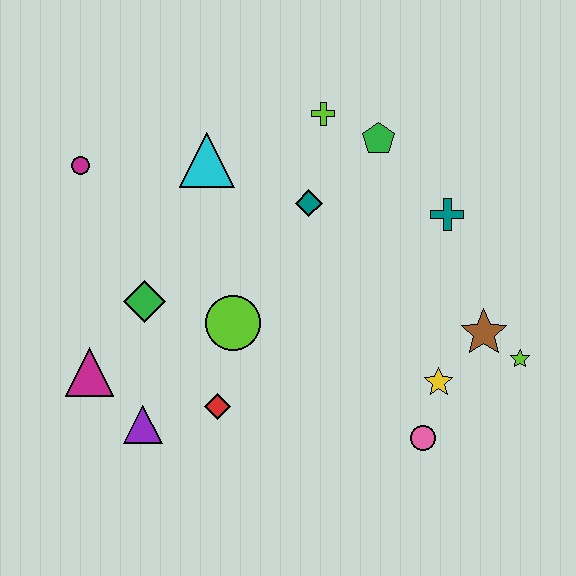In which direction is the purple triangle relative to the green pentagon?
The purple triangle is below the green pentagon.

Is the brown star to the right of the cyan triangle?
Yes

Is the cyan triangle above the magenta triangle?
Yes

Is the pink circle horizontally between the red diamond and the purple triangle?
No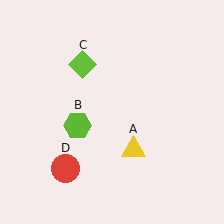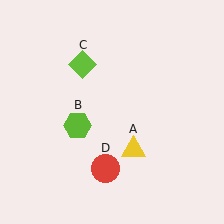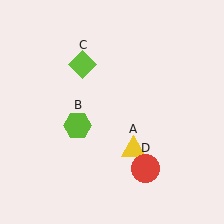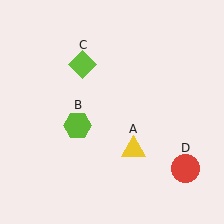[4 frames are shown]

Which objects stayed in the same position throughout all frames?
Yellow triangle (object A) and lime hexagon (object B) and lime diamond (object C) remained stationary.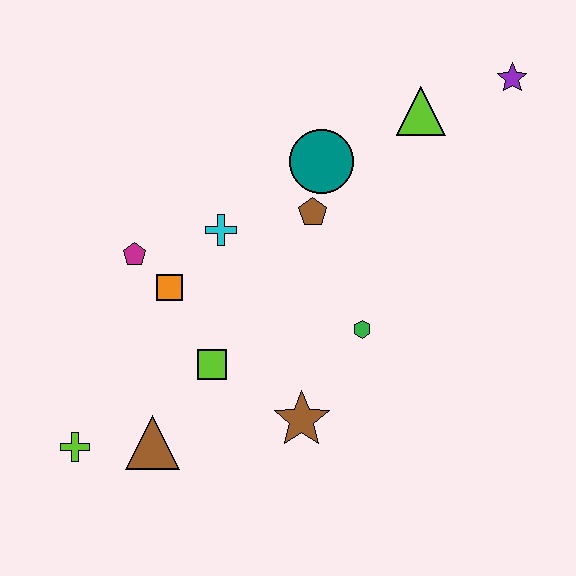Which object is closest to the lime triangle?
The purple star is closest to the lime triangle.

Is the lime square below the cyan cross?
Yes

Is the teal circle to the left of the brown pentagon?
No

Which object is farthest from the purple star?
The lime cross is farthest from the purple star.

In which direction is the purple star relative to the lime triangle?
The purple star is to the right of the lime triangle.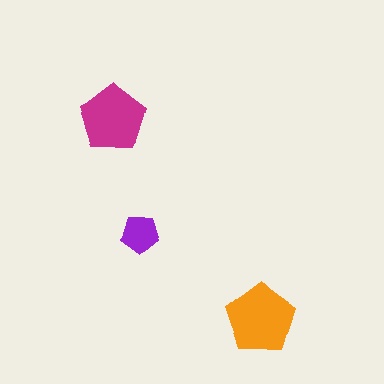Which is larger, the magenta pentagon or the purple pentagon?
The magenta one.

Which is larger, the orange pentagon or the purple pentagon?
The orange one.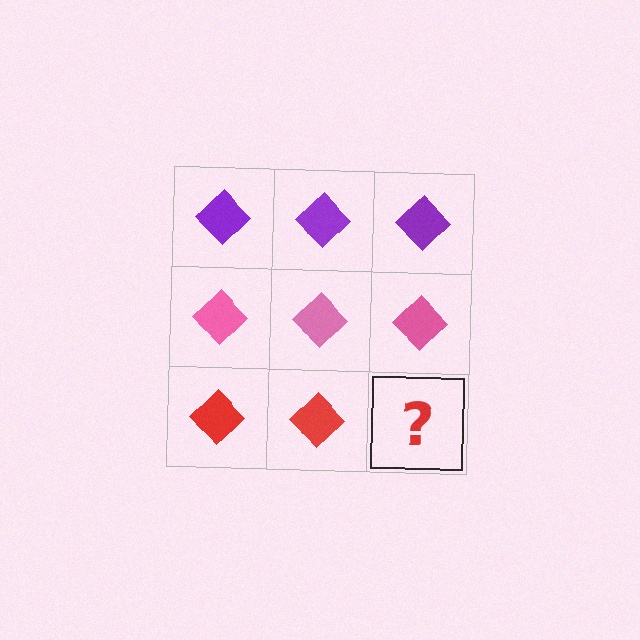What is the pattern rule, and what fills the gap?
The rule is that each row has a consistent color. The gap should be filled with a red diamond.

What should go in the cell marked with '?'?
The missing cell should contain a red diamond.